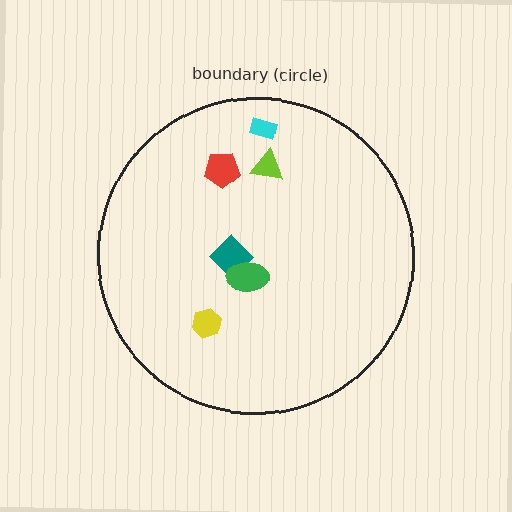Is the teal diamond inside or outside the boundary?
Inside.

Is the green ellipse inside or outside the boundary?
Inside.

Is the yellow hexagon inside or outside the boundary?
Inside.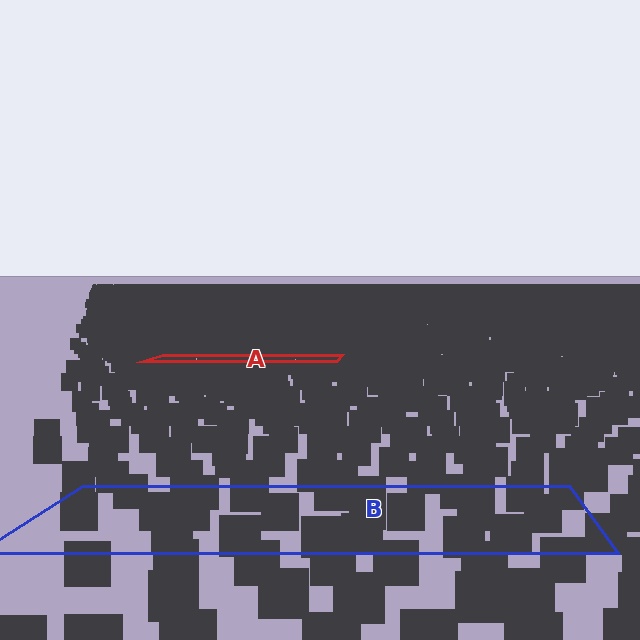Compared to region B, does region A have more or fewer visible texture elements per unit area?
Region A has more texture elements per unit area — they are packed more densely because it is farther away.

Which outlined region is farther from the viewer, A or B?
Region A is farther from the viewer — the texture elements inside it appear smaller and more densely packed.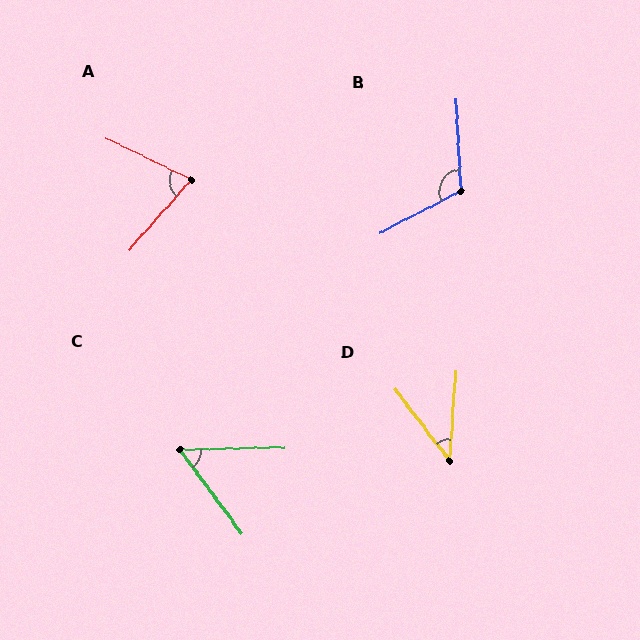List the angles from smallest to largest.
D (41°), C (54°), A (74°), B (115°).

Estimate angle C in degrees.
Approximately 54 degrees.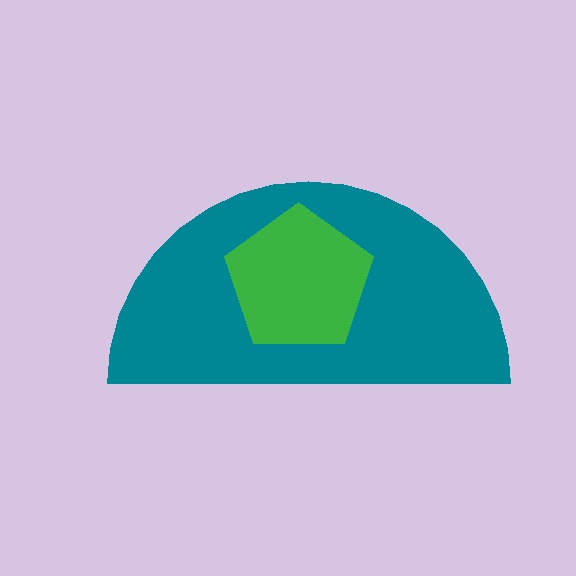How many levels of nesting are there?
2.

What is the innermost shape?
The green pentagon.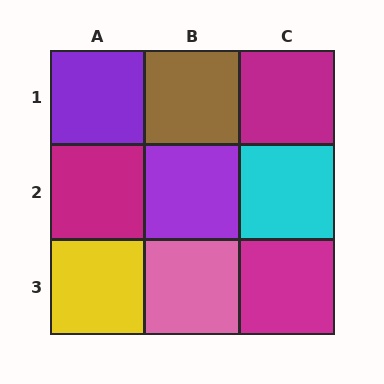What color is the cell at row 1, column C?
Magenta.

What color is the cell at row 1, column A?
Purple.